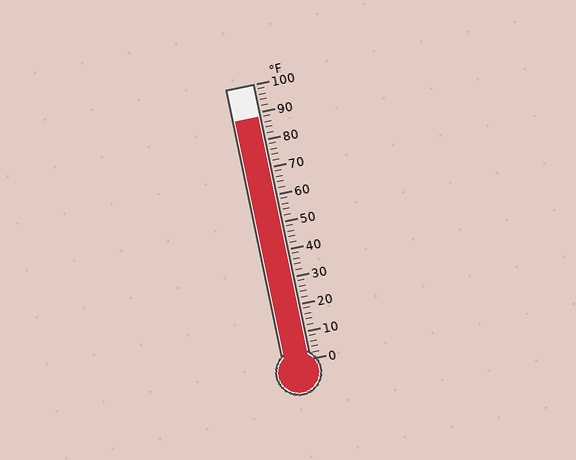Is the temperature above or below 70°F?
The temperature is above 70°F.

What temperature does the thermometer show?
The thermometer shows approximately 88°F.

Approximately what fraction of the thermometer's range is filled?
The thermometer is filled to approximately 90% of its range.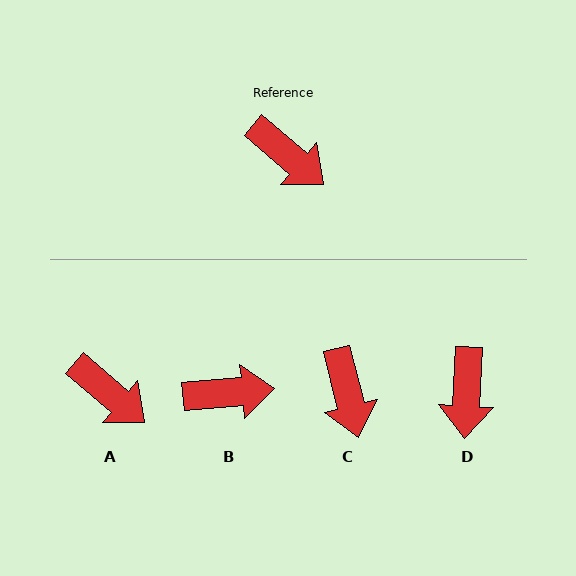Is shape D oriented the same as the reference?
No, it is off by about 53 degrees.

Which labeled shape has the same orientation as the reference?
A.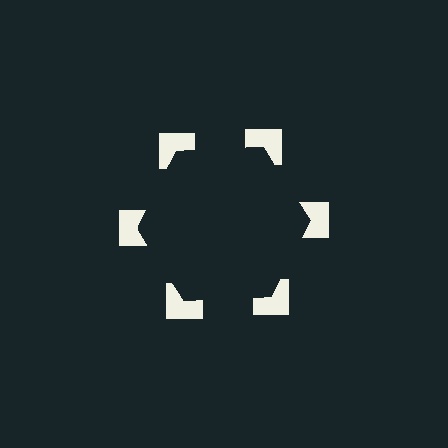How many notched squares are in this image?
There are 6 — one at each vertex of the illusory hexagon.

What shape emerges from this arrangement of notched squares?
An illusory hexagon — its edges are inferred from the aligned wedge cuts in the notched squares, not physically drawn.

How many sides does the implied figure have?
6 sides.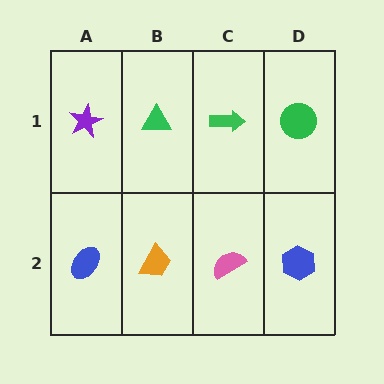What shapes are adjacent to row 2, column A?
A purple star (row 1, column A), an orange trapezoid (row 2, column B).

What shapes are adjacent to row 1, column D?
A blue hexagon (row 2, column D), a green arrow (row 1, column C).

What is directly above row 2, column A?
A purple star.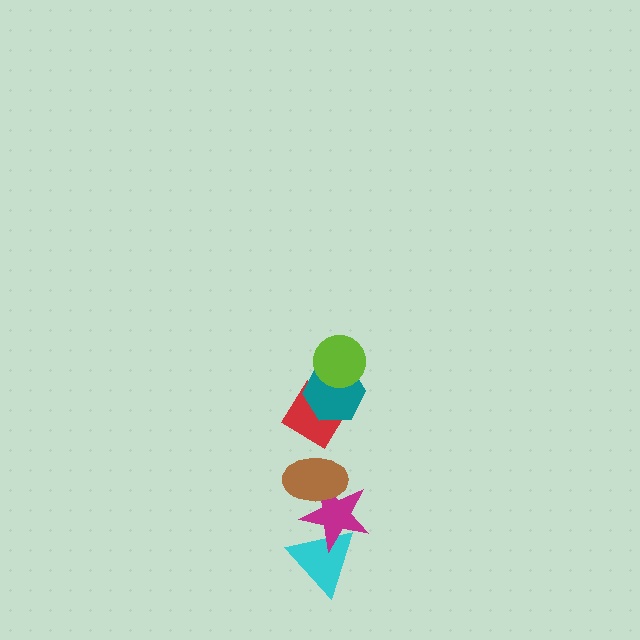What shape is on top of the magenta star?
The brown ellipse is on top of the magenta star.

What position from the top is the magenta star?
The magenta star is 5th from the top.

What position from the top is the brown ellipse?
The brown ellipse is 4th from the top.